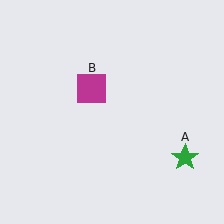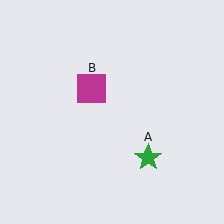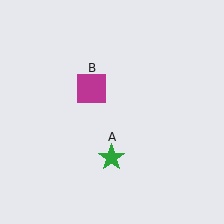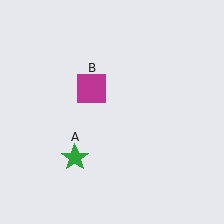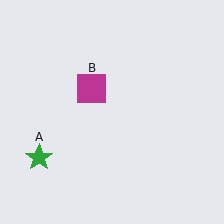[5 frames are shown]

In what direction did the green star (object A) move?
The green star (object A) moved left.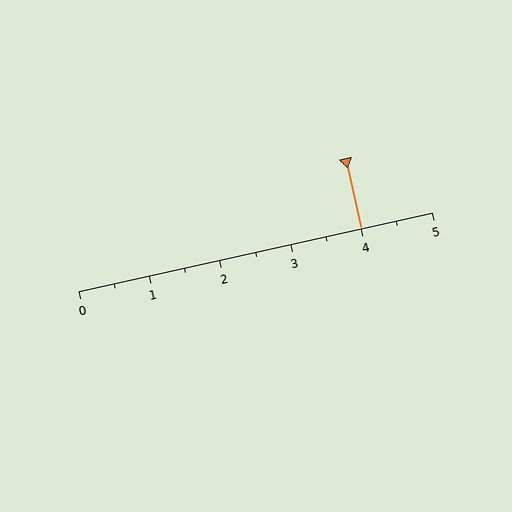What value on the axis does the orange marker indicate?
The marker indicates approximately 4.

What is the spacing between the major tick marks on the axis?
The major ticks are spaced 1 apart.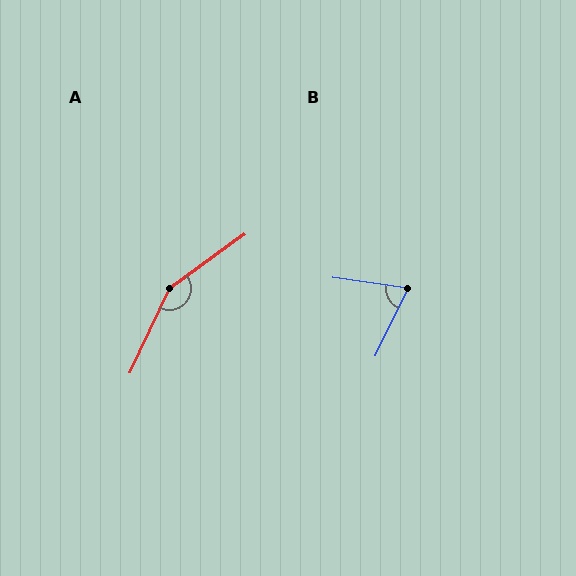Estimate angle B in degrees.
Approximately 73 degrees.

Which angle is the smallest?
B, at approximately 73 degrees.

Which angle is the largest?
A, at approximately 151 degrees.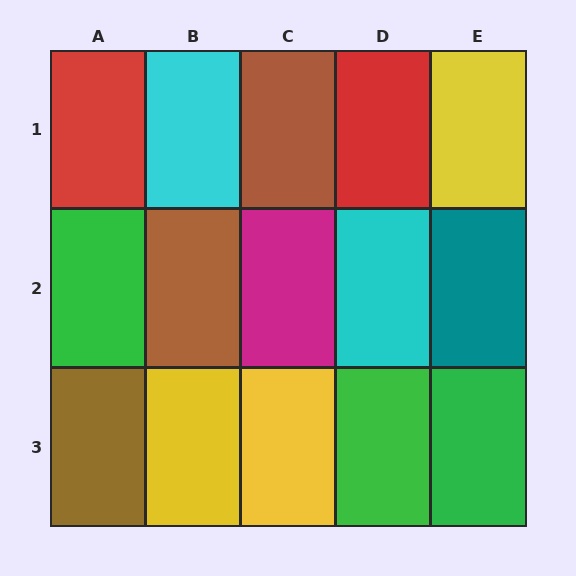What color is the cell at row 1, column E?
Yellow.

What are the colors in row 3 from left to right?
Brown, yellow, yellow, green, green.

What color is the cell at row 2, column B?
Brown.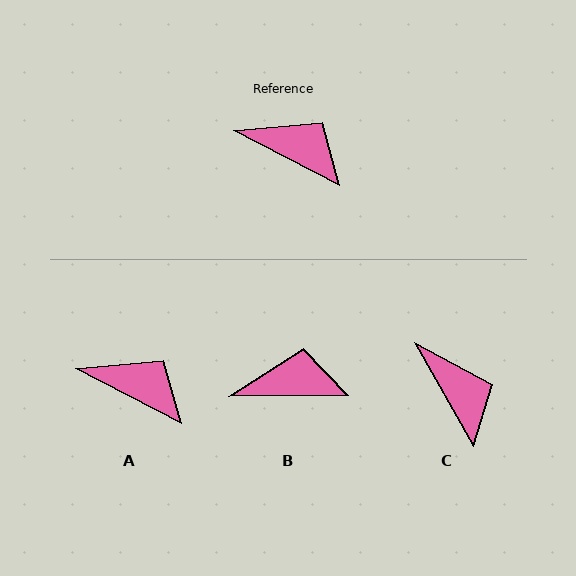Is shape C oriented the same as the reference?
No, it is off by about 33 degrees.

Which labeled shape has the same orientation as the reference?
A.